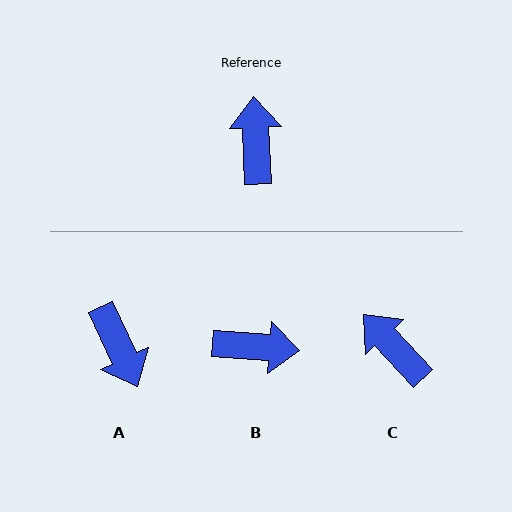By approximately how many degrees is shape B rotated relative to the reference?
Approximately 97 degrees clockwise.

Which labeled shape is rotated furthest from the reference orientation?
A, about 158 degrees away.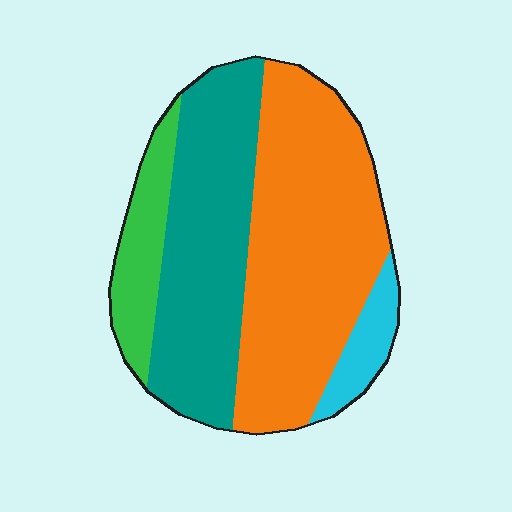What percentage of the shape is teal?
Teal covers 35% of the shape.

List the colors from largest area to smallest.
From largest to smallest: orange, teal, green, cyan.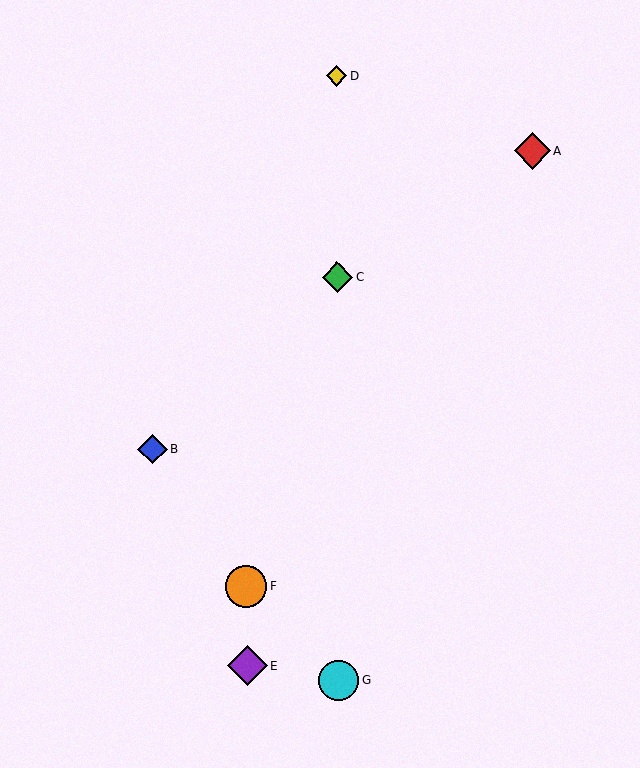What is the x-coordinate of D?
Object D is at x≈336.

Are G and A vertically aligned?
No, G is at x≈339 and A is at x≈532.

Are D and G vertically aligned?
Yes, both are at x≈336.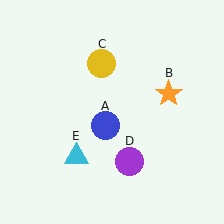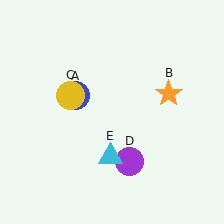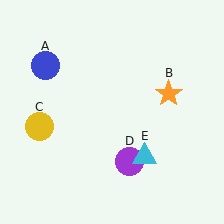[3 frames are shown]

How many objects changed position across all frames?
3 objects changed position: blue circle (object A), yellow circle (object C), cyan triangle (object E).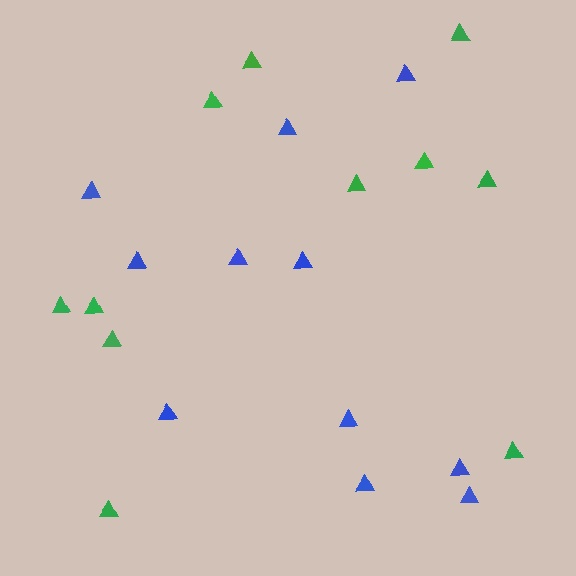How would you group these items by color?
There are 2 groups: one group of blue triangles (11) and one group of green triangles (11).